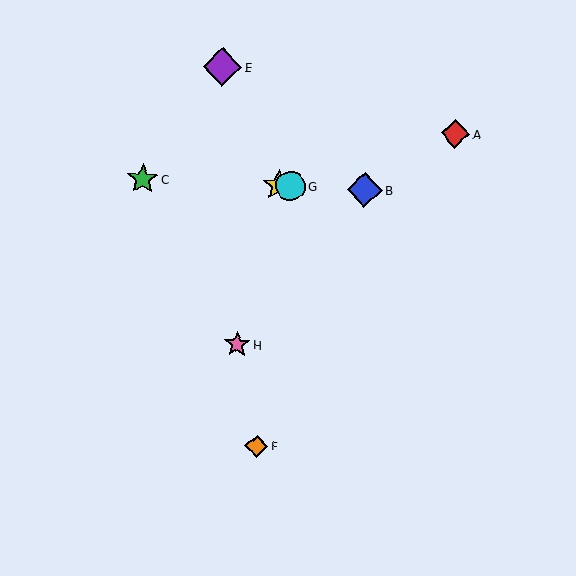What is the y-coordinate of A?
Object A is at y≈134.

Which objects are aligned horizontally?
Objects B, C, D, G are aligned horizontally.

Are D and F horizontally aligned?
No, D is at y≈185 and F is at y≈446.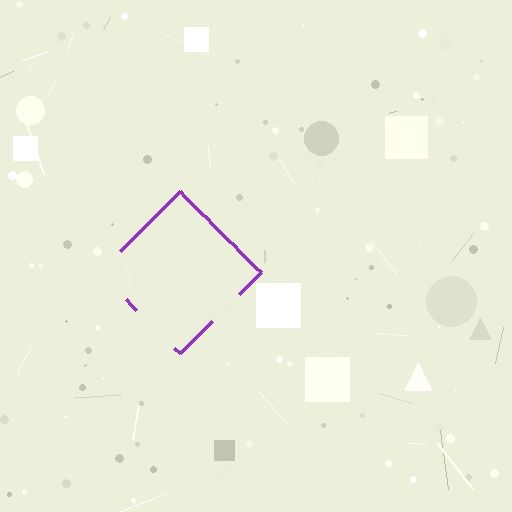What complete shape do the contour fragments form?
The contour fragments form a diamond.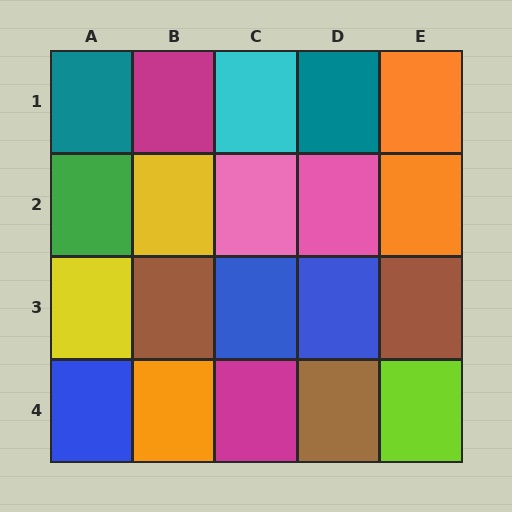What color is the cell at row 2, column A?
Green.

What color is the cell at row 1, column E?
Orange.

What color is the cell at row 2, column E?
Orange.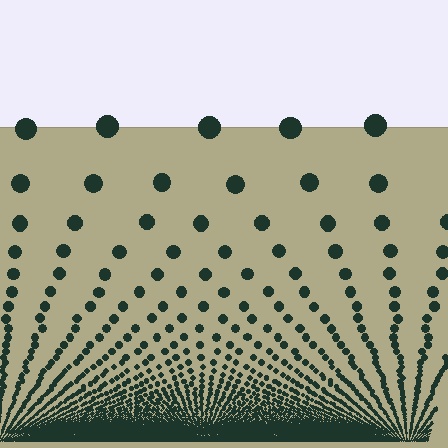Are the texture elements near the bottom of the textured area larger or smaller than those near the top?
Smaller. The gradient is inverted — elements near the bottom are smaller and denser.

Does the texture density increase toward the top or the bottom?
Density increases toward the bottom.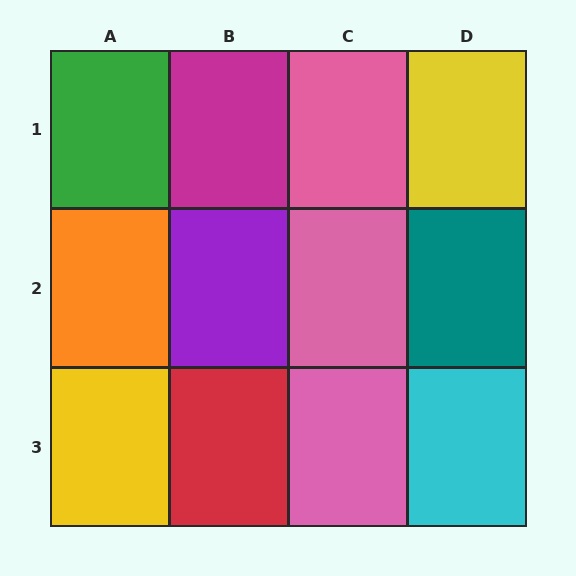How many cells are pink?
3 cells are pink.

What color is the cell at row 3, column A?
Yellow.